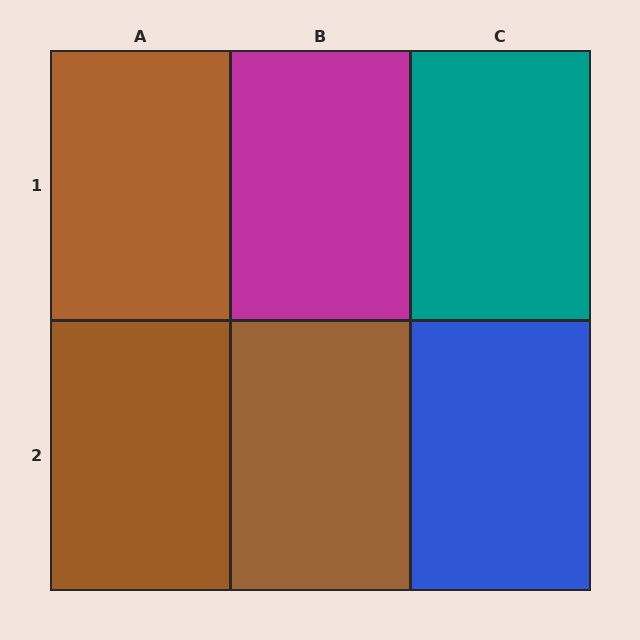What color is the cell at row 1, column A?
Brown.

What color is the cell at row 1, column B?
Magenta.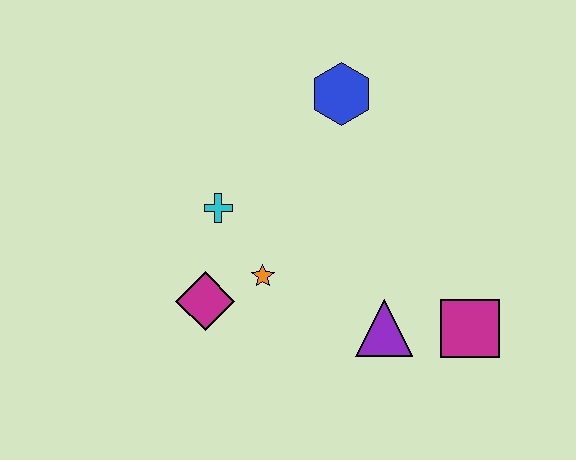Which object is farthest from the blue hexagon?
The magenta square is farthest from the blue hexagon.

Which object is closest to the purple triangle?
The magenta square is closest to the purple triangle.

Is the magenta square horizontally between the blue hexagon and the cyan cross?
No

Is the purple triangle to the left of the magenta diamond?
No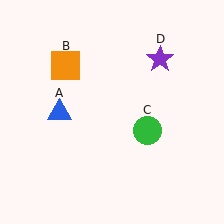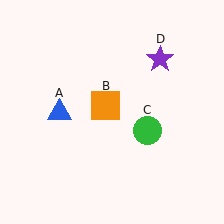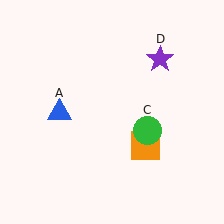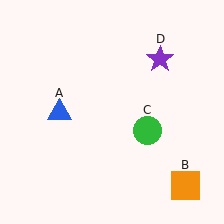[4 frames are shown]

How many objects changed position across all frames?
1 object changed position: orange square (object B).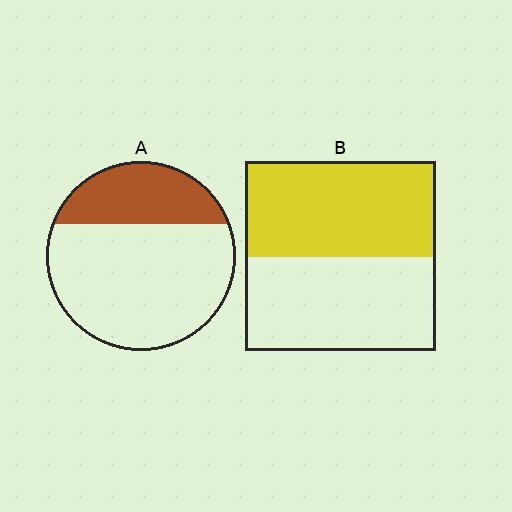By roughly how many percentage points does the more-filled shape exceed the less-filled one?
By roughly 20 percentage points (B over A).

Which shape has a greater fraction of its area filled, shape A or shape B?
Shape B.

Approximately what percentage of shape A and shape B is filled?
A is approximately 30% and B is approximately 50%.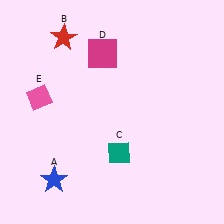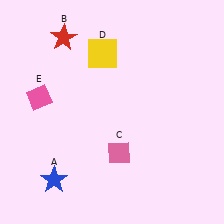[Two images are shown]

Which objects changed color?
C changed from teal to pink. D changed from magenta to yellow.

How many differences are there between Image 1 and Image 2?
There are 2 differences between the two images.